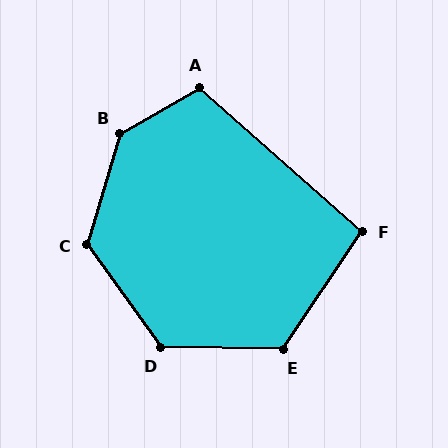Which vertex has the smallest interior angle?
F, at approximately 98 degrees.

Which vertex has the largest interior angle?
B, at approximately 136 degrees.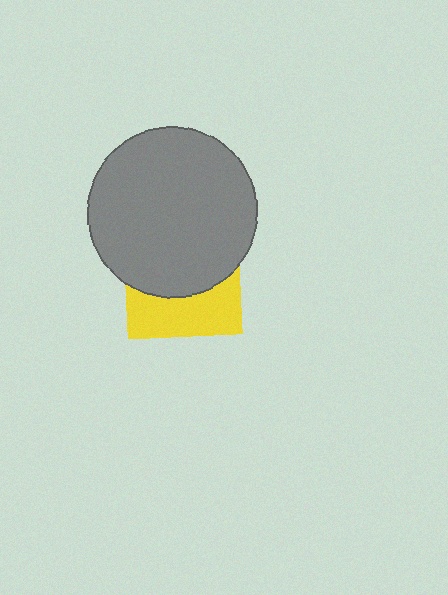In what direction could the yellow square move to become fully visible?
The yellow square could move down. That would shift it out from behind the gray circle entirely.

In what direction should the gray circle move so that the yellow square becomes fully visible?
The gray circle should move up. That is the shortest direction to clear the overlap and leave the yellow square fully visible.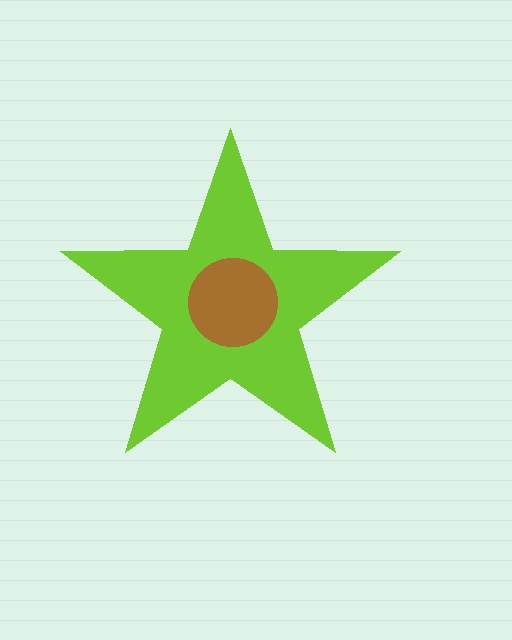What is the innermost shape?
The brown circle.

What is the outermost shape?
The lime star.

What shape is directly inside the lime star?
The brown circle.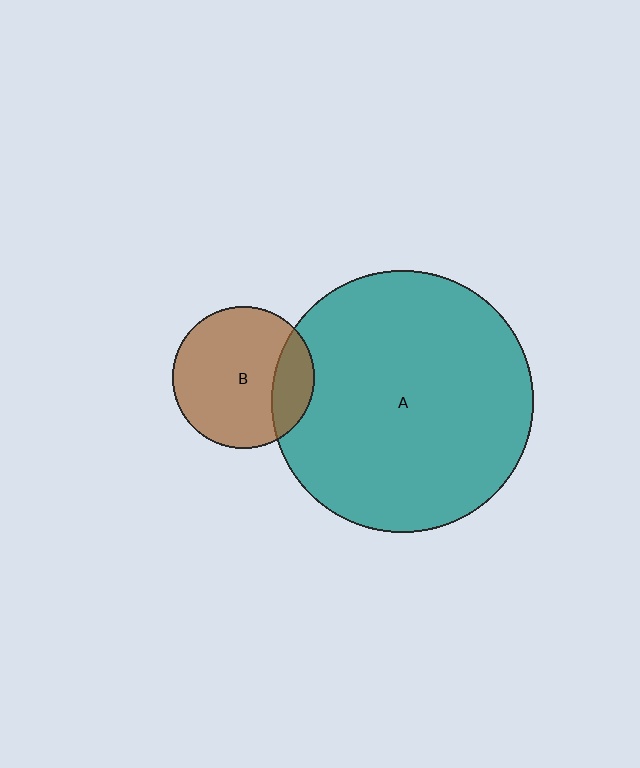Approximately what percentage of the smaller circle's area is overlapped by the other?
Approximately 20%.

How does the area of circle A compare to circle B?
Approximately 3.4 times.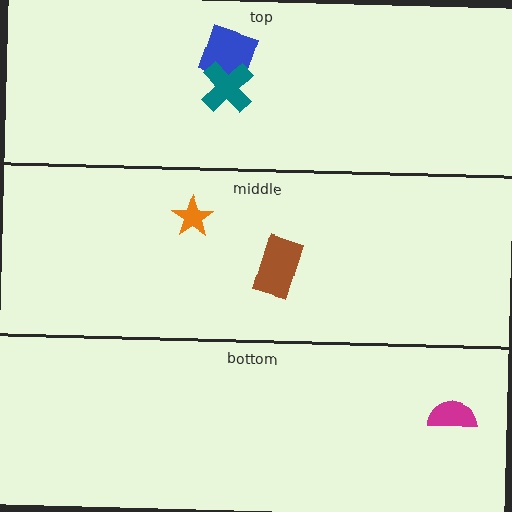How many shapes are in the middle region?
2.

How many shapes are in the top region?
2.